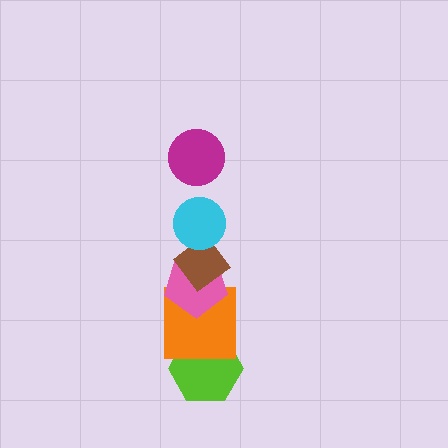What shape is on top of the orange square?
The pink pentagon is on top of the orange square.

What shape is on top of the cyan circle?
The magenta circle is on top of the cyan circle.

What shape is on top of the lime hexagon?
The orange square is on top of the lime hexagon.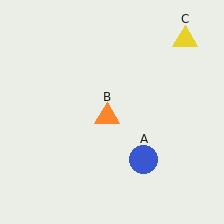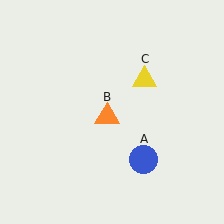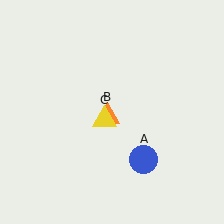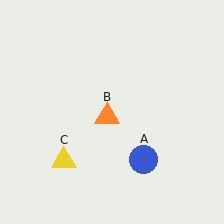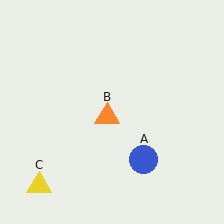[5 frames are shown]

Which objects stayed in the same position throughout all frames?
Blue circle (object A) and orange triangle (object B) remained stationary.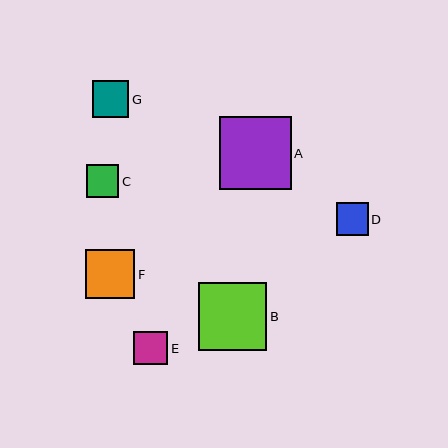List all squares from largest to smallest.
From largest to smallest: A, B, F, G, E, C, D.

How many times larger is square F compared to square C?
Square F is approximately 1.5 times the size of square C.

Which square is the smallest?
Square D is the smallest with a size of approximately 32 pixels.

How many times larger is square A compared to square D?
Square A is approximately 2.2 times the size of square D.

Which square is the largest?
Square A is the largest with a size of approximately 72 pixels.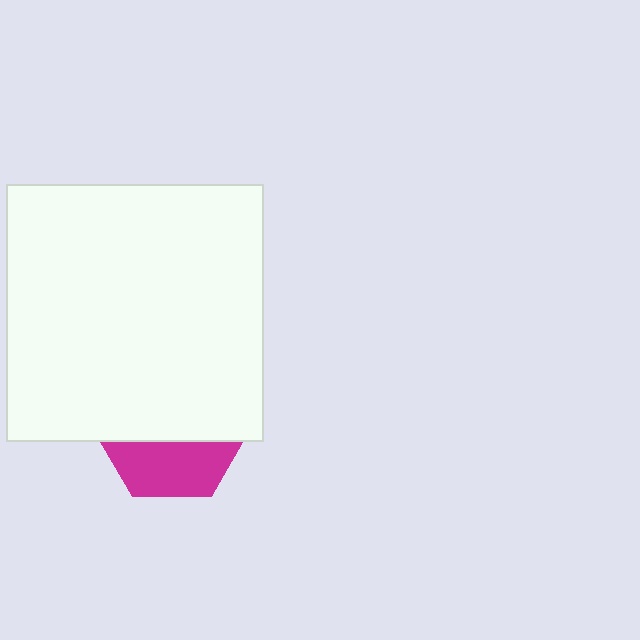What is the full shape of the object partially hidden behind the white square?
The partially hidden object is a magenta hexagon.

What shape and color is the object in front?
The object in front is a white square.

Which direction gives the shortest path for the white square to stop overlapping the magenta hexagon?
Moving up gives the shortest separation.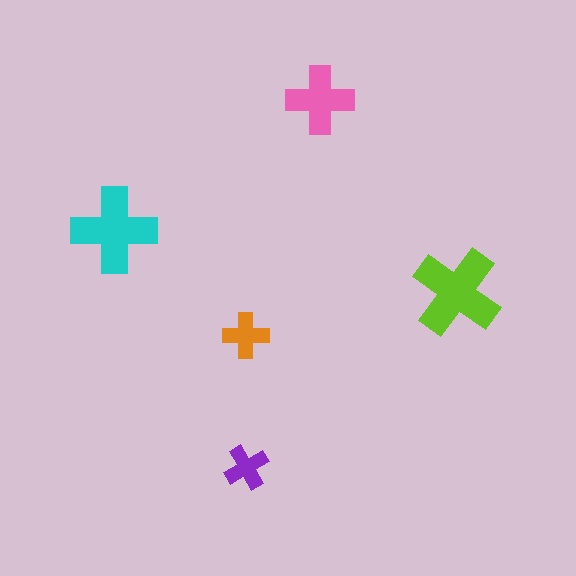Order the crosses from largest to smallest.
the lime one, the cyan one, the pink one, the orange one, the purple one.